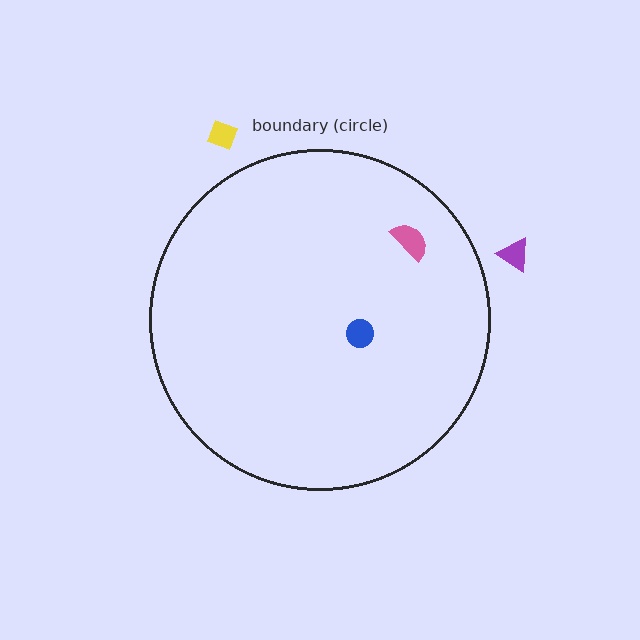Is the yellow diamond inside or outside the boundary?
Outside.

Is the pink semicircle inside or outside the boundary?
Inside.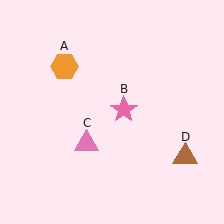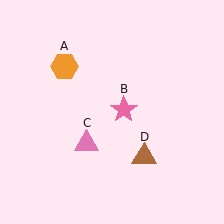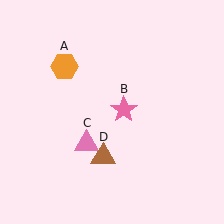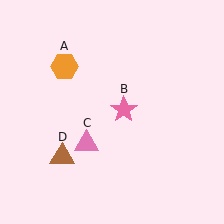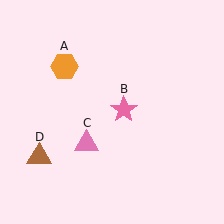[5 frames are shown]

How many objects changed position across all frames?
1 object changed position: brown triangle (object D).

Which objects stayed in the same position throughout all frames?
Orange hexagon (object A) and pink star (object B) and pink triangle (object C) remained stationary.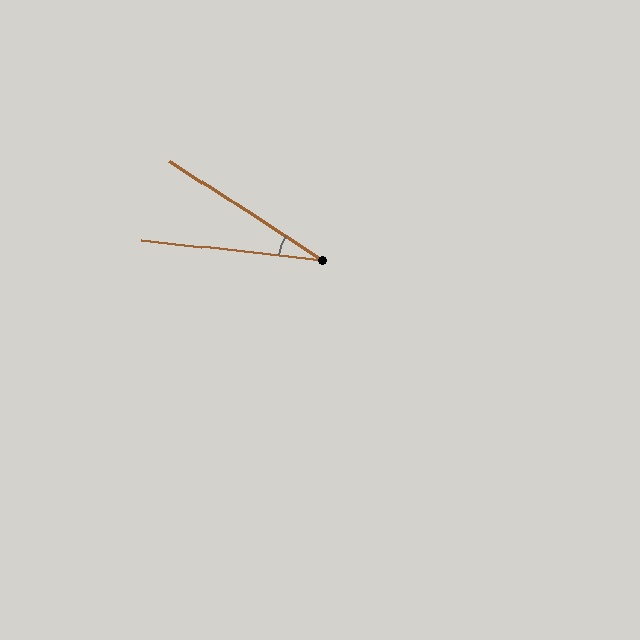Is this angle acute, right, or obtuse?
It is acute.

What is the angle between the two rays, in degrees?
Approximately 26 degrees.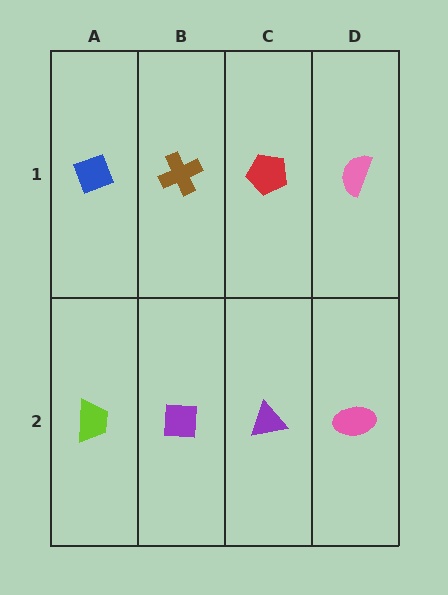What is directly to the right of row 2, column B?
A purple triangle.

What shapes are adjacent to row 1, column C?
A purple triangle (row 2, column C), a brown cross (row 1, column B), a pink semicircle (row 1, column D).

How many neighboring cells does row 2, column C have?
3.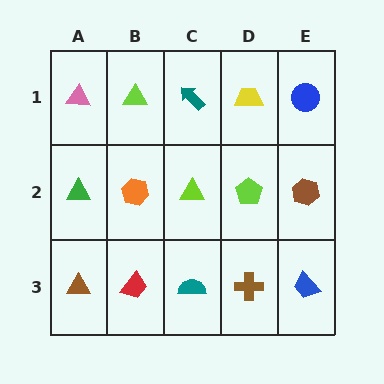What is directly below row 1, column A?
A green triangle.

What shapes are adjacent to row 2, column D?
A yellow trapezoid (row 1, column D), a brown cross (row 3, column D), a lime triangle (row 2, column C), a brown hexagon (row 2, column E).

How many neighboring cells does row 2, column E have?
3.